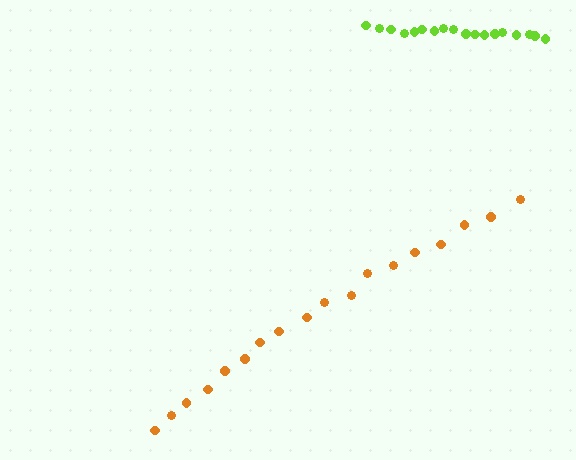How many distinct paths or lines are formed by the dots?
There are 2 distinct paths.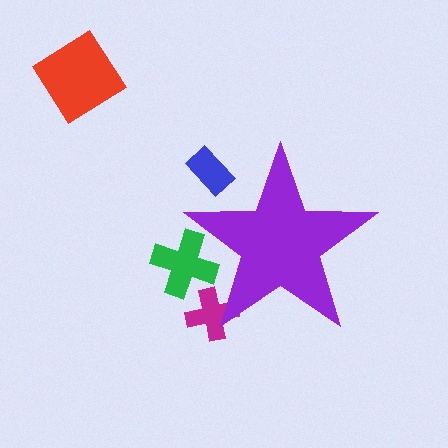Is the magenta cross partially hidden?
Yes, the magenta cross is partially hidden behind the purple star.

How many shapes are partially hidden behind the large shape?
3 shapes are partially hidden.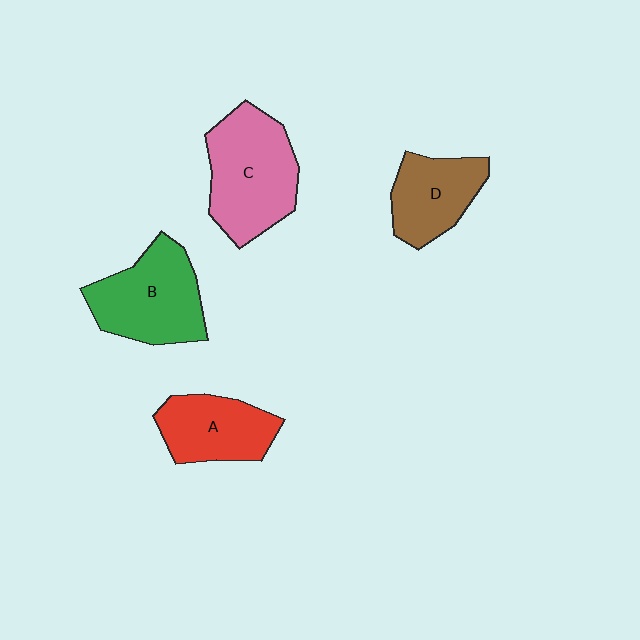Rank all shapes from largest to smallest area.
From largest to smallest: C (pink), B (green), A (red), D (brown).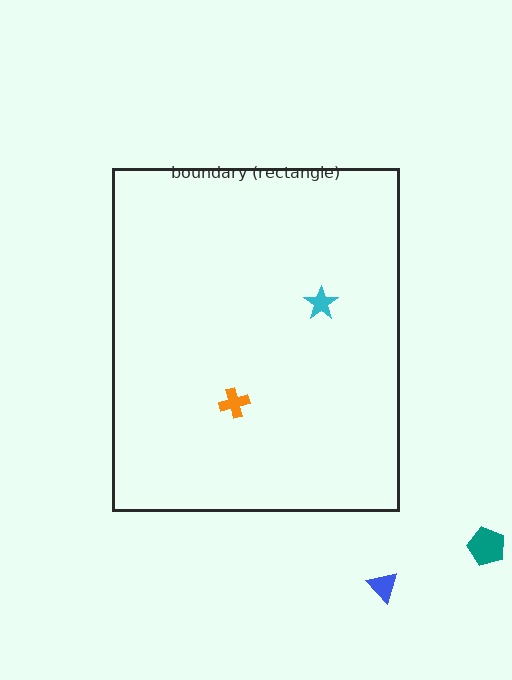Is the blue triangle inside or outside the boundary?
Outside.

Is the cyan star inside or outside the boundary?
Inside.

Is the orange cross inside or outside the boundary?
Inside.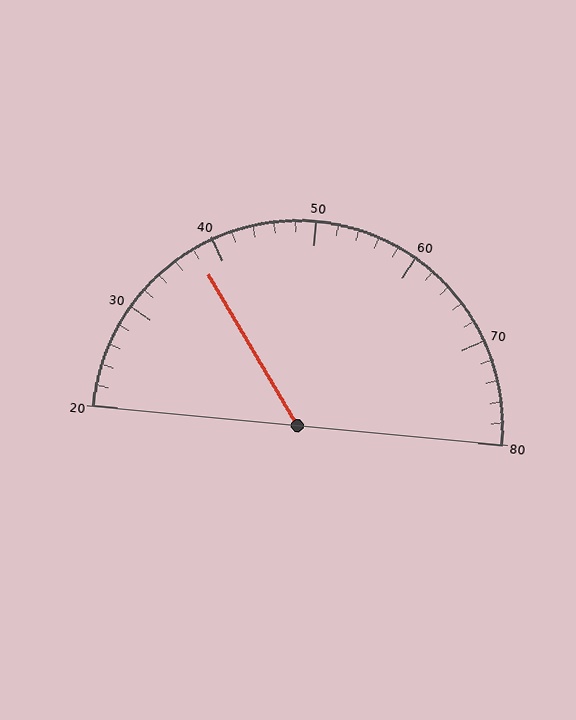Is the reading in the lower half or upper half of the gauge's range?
The reading is in the lower half of the range (20 to 80).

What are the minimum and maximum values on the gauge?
The gauge ranges from 20 to 80.